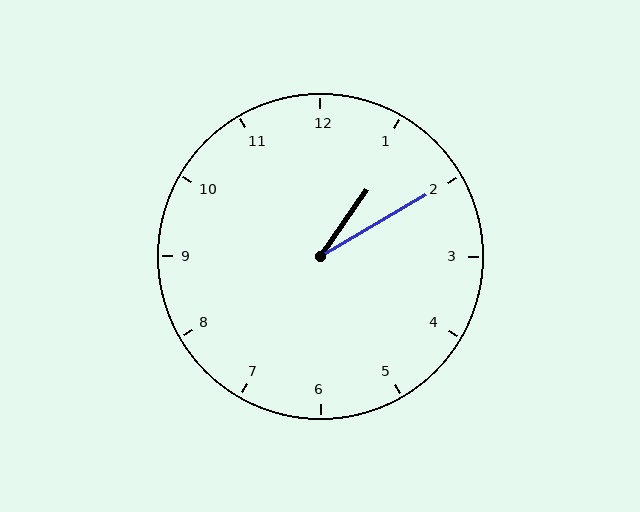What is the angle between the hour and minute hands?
Approximately 25 degrees.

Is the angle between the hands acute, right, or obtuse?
It is acute.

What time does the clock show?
1:10.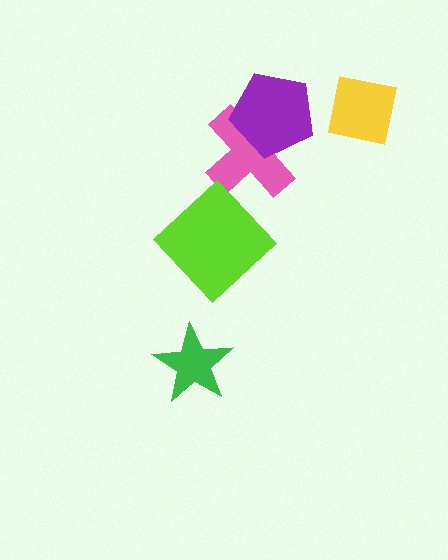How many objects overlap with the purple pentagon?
1 object overlaps with the purple pentagon.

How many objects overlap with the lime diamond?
0 objects overlap with the lime diamond.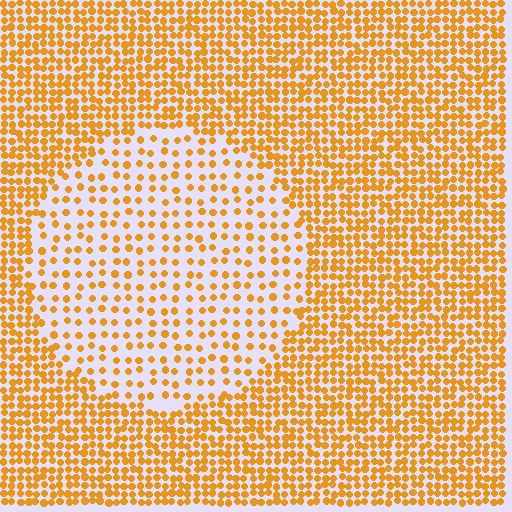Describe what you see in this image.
The image contains small orange elements arranged at two different densities. A circle-shaped region is visible where the elements are less densely packed than the surrounding area.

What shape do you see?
I see a circle.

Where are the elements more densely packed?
The elements are more densely packed outside the circle boundary.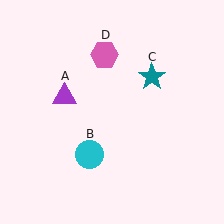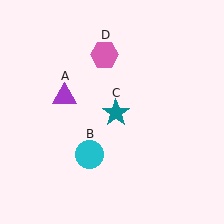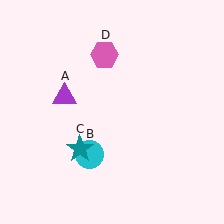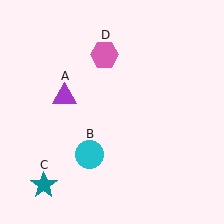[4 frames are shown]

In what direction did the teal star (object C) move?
The teal star (object C) moved down and to the left.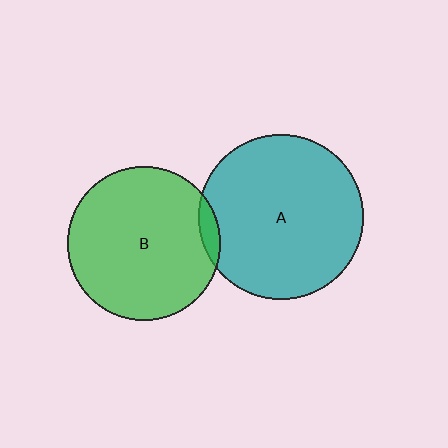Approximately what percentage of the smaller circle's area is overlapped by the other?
Approximately 5%.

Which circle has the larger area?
Circle A (teal).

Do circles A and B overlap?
Yes.